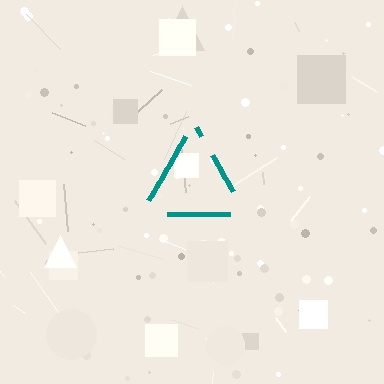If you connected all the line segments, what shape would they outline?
They would outline a triangle.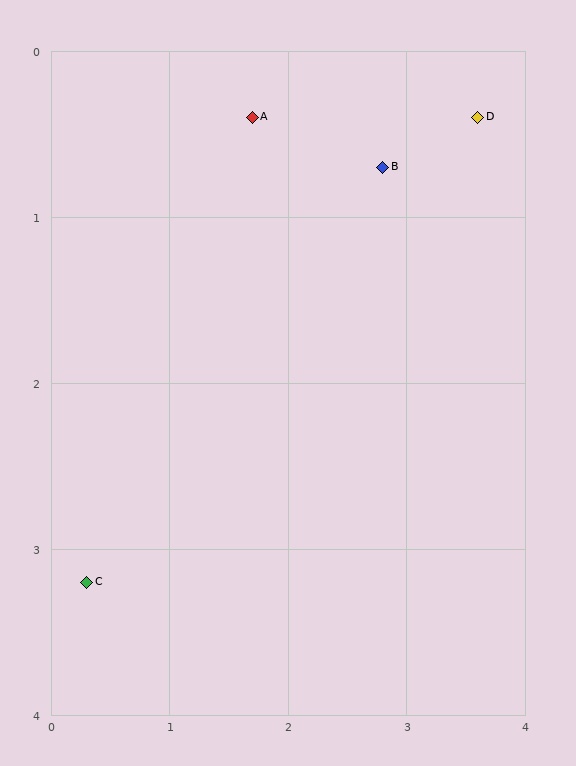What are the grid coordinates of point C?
Point C is at approximately (0.3, 3.2).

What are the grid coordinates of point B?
Point B is at approximately (2.8, 0.7).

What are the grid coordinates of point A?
Point A is at approximately (1.7, 0.4).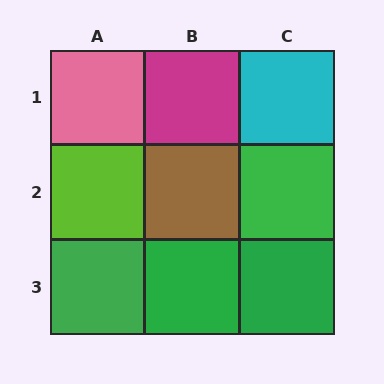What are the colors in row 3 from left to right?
Green, green, green.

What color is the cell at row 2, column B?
Brown.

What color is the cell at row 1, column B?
Magenta.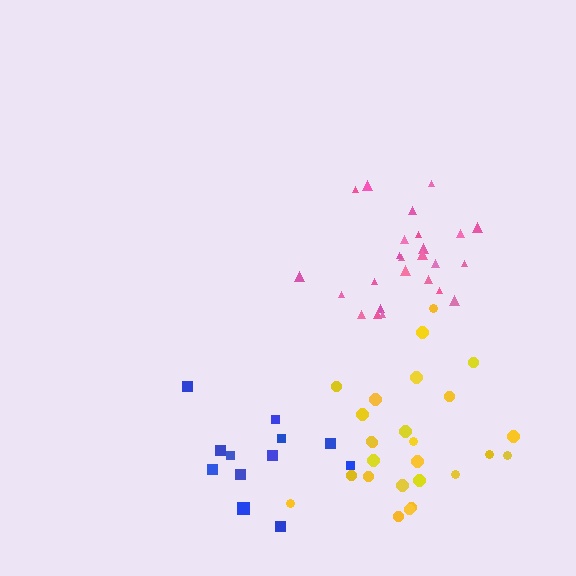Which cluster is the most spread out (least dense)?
Blue.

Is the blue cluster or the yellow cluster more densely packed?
Yellow.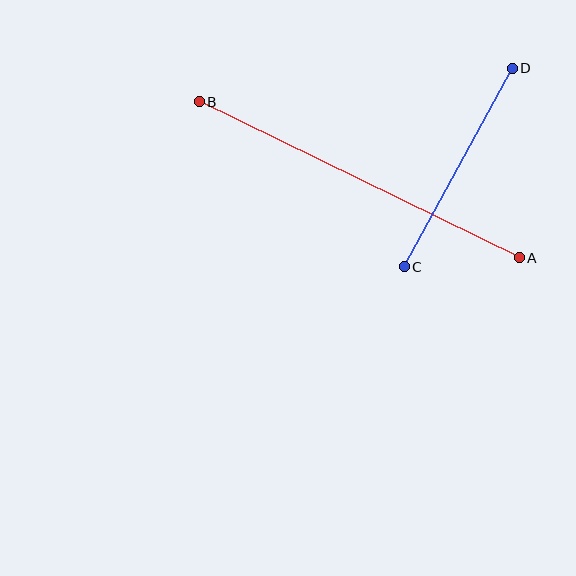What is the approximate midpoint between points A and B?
The midpoint is at approximately (359, 180) pixels.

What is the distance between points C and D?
The distance is approximately 226 pixels.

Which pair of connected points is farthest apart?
Points A and B are farthest apart.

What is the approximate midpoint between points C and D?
The midpoint is at approximately (458, 167) pixels.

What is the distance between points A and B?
The distance is approximately 356 pixels.